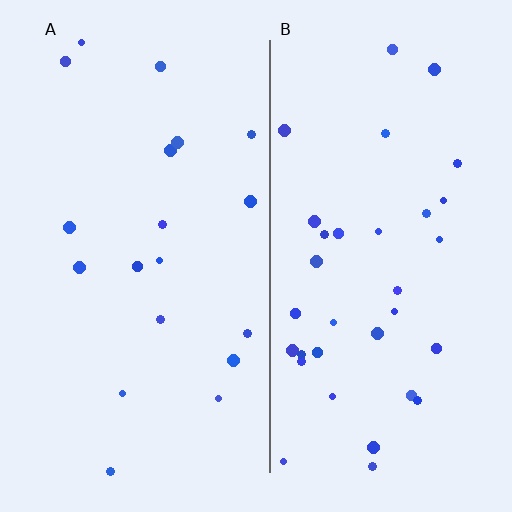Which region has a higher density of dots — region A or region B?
B (the right).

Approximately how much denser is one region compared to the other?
Approximately 1.8× — region B over region A.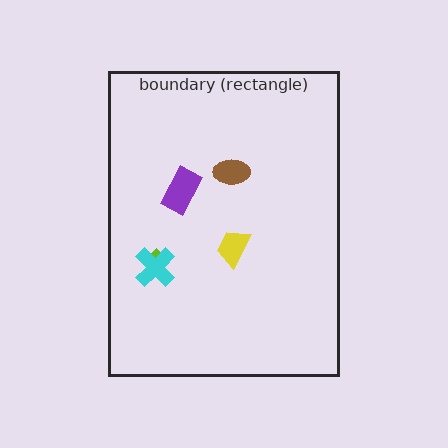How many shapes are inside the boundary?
5 inside, 0 outside.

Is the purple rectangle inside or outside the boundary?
Inside.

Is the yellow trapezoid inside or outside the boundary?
Inside.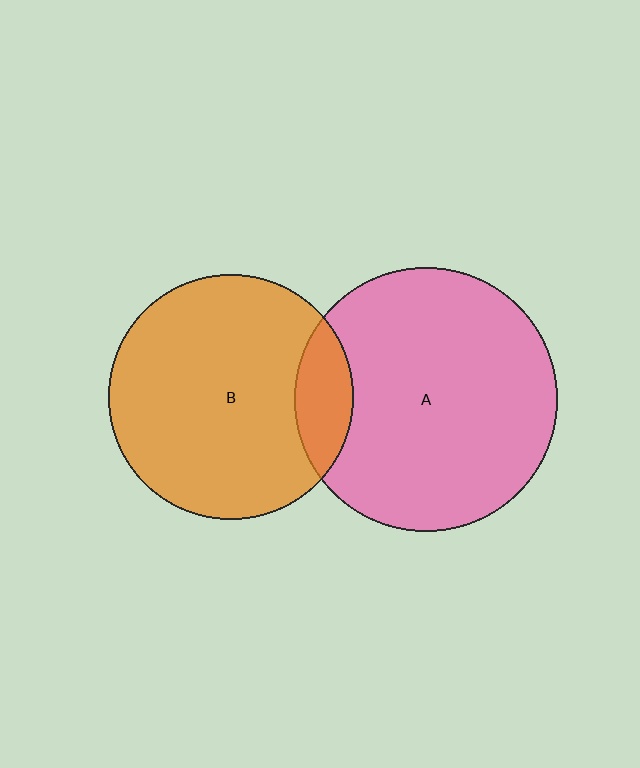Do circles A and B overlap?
Yes.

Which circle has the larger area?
Circle A (pink).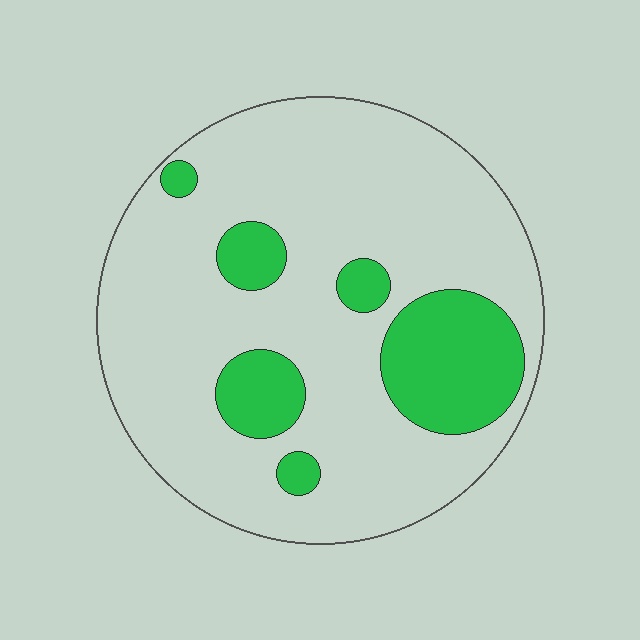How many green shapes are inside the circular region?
6.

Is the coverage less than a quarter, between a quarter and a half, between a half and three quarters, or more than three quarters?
Less than a quarter.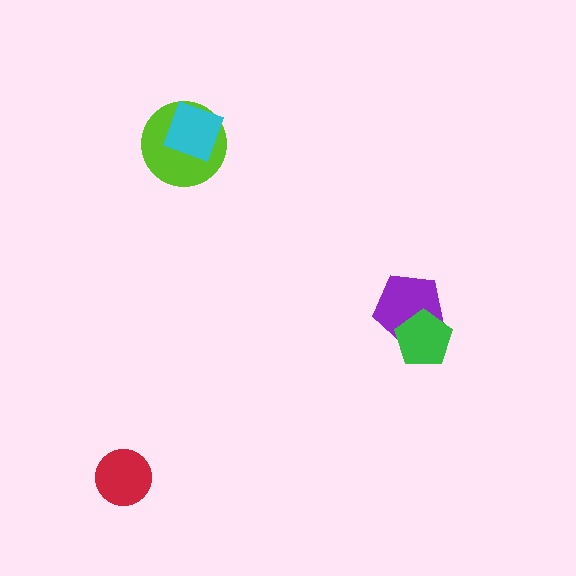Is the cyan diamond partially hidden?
No, no other shape covers it.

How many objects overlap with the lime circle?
1 object overlaps with the lime circle.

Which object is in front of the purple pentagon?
The green pentagon is in front of the purple pentagon.